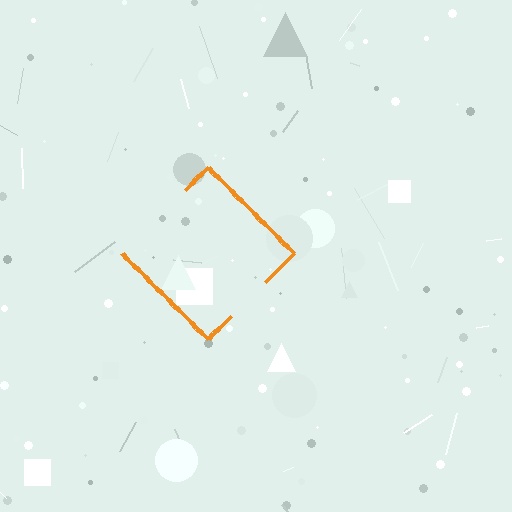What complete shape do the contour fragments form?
The contour fragments form a diamond.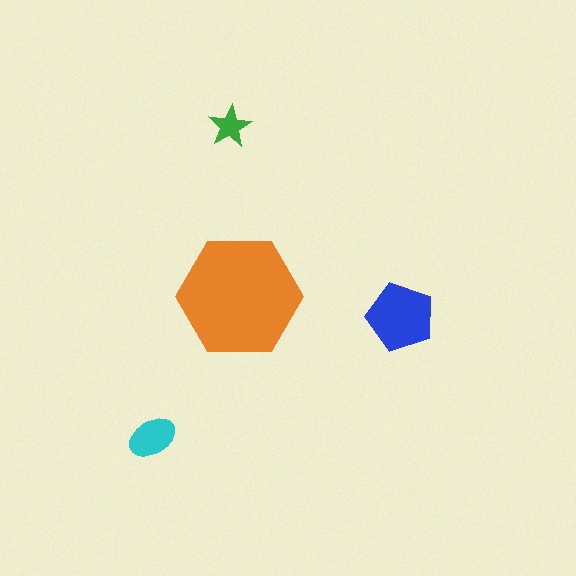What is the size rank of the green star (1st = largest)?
4th.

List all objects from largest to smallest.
The orange hexagon, the blue pentagon, the cyan ellipse, the green star.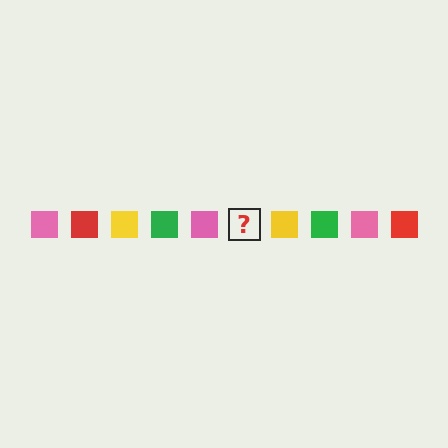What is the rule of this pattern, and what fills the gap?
The rule is that the pattern cycles through pink, red, yellow, green squares. The gap should be filled with a red square.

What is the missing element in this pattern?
The missing element is a red square.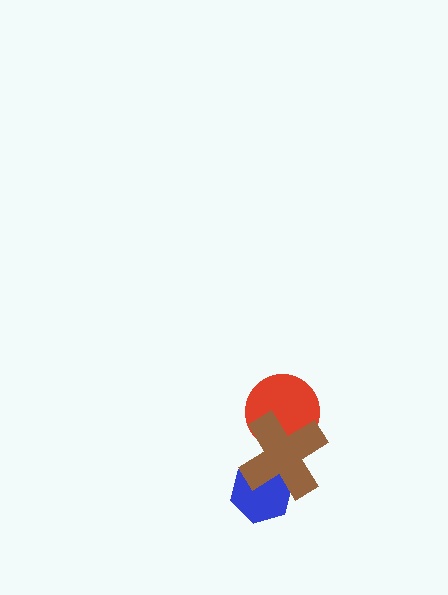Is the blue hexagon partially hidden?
Yes, it is partially covered by another shape.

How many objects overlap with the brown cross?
2 objects overlap with the brown cross.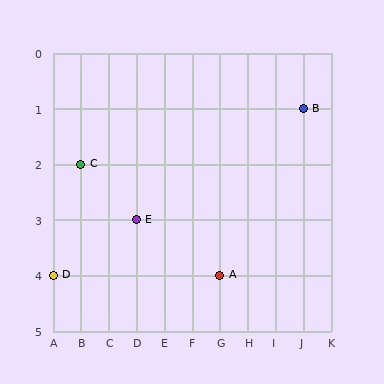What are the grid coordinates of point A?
Point A is at grid coordinates (G, 4).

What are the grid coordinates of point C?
Point C is at grid coordinates (B, 2).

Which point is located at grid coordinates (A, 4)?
Point D is at (A, 4).